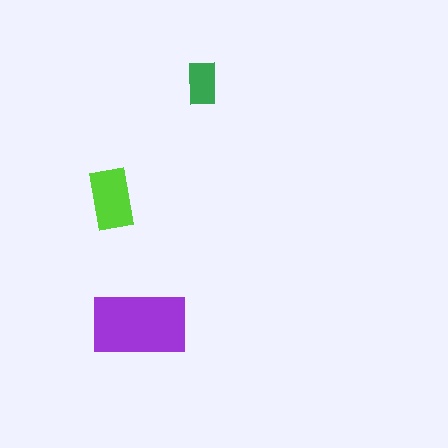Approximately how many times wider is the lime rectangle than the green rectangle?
About 1.5 times wider.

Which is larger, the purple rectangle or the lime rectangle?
The purple one.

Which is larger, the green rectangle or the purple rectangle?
The purple one.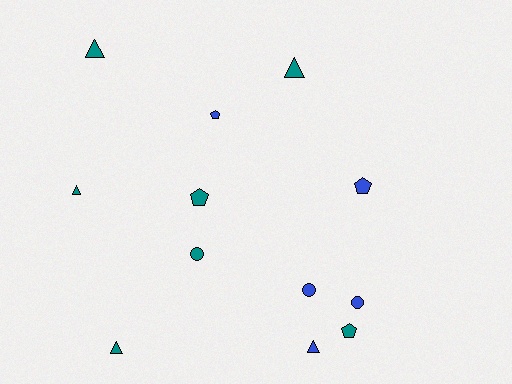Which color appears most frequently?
Teal, with 7 objects.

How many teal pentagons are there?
There are 2 teal pentagons.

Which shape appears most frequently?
Triangle, with 5 objects.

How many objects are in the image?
There are 12 objects.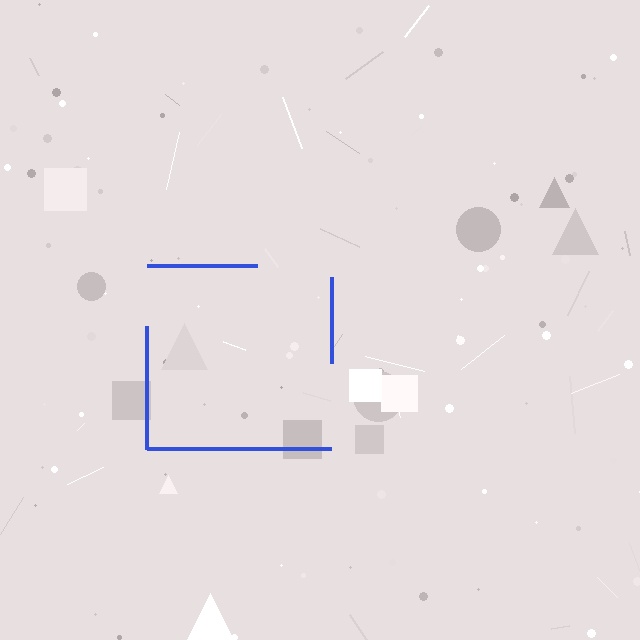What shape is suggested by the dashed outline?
The dashed outline suggests a square.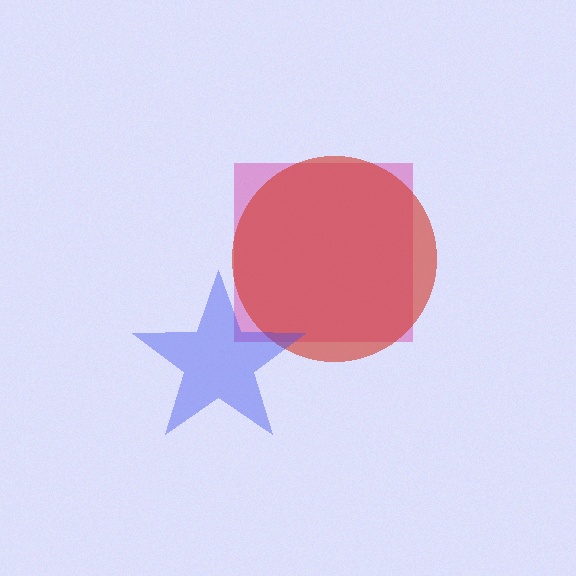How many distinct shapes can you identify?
There are 3 distinct shapes: a magenta square, a red circle, a blue star.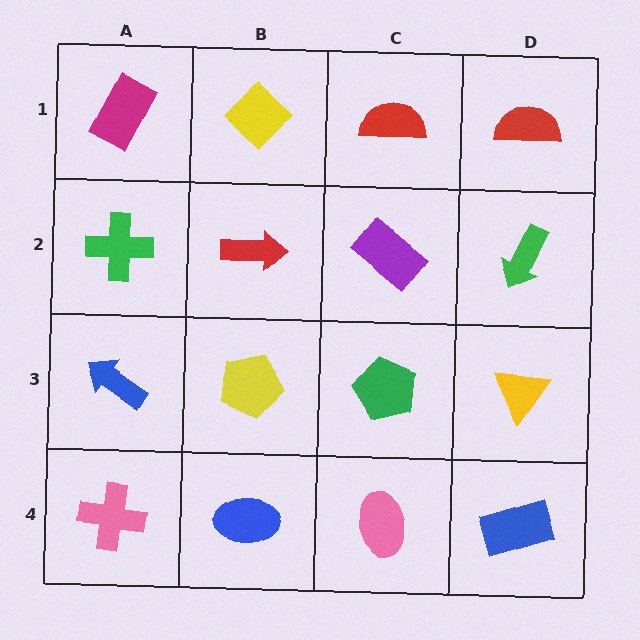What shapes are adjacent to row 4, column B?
A yellow pentagon (row 3, column B), a pink cross (row 4, column A), a pink ellipse (row 4, column C).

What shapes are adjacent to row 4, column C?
A green pentagon (row 3, column C), a blue ellipse (row 4, column B), a blue rectangle (row 4, column D).